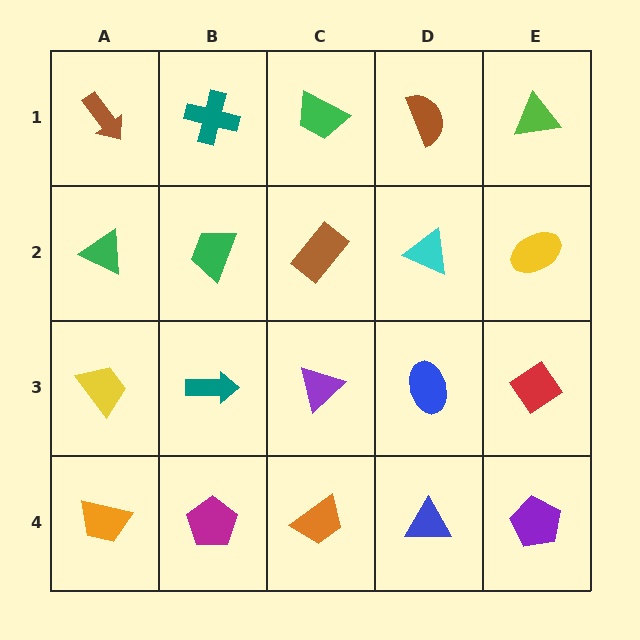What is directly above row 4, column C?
A purple triangle.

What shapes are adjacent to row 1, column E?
A yellow ellipse (row 2, column E), a brown semicircle (row 1, column D).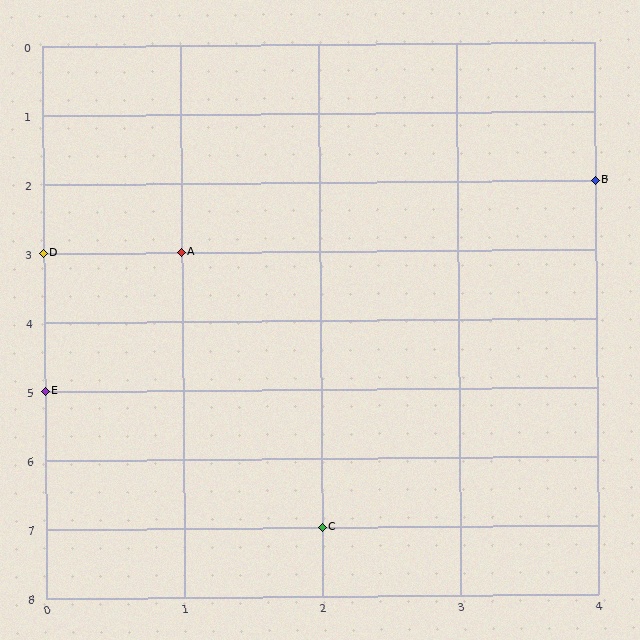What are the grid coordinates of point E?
Point E is at grid coordinates (0, 5).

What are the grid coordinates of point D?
Point D is at grid coordinates (0, 3).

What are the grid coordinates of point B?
Point B is at grid coordinates (4, 2).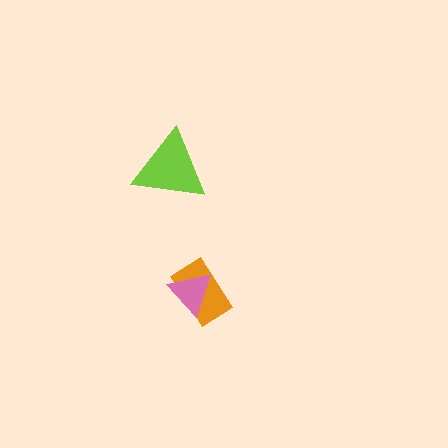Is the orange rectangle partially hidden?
Yes, it is partially covered by another shape.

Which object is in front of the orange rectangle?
The pink triangle is in front of the orange rectangle.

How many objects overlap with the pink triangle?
1 object overlaps with the pink triangle.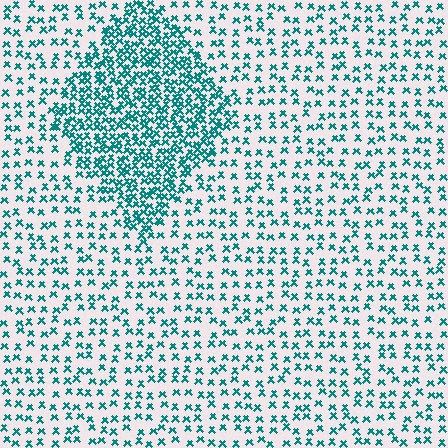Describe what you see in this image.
The image contains small teal elements arranged at two different densities. A diamond-shaped region is visible where the elements are more densely packed than the surrounding area.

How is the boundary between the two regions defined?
The boundary is defined by a change in element density (approximately 2.5x ratio). All elements are the same color, size, and shape.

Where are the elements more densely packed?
The elements are more densely packed inside the diamond boundary.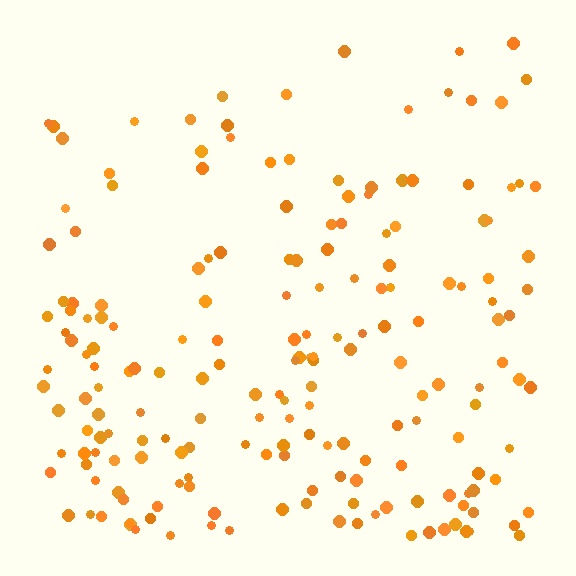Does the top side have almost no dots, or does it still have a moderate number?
Still a moderate number, just noticeably fewer than the bottom.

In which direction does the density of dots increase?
From top to bottom, with the bottom side densest.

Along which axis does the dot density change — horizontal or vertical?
Vertical.